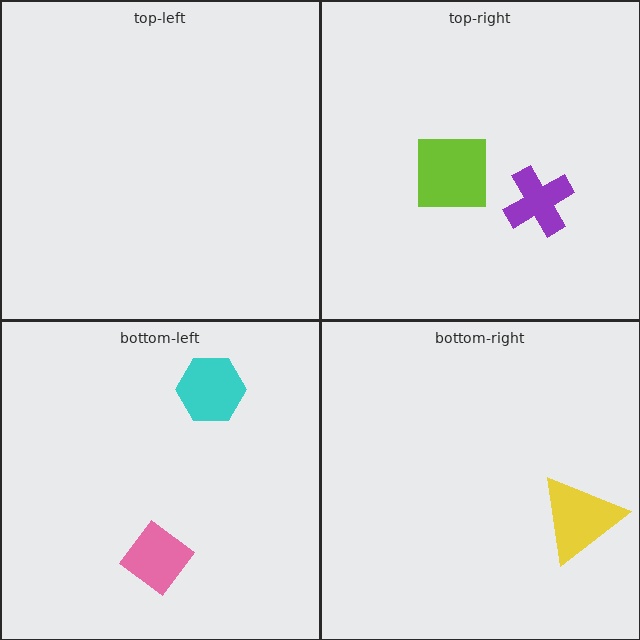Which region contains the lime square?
The top-right region.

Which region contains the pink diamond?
The bottom-left region.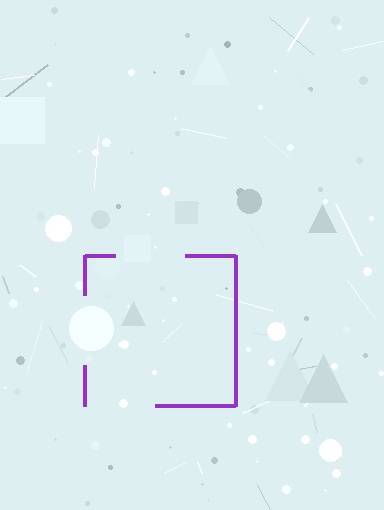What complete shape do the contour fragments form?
The contour fragments form a square.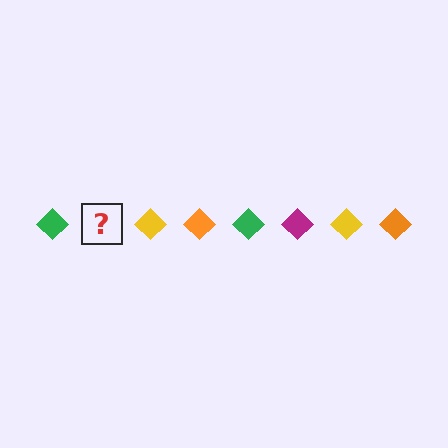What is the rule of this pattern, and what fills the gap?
The rule is that the pattern cycles through green, magenta, yellow, orange diamonds. The gap should be filled with a magenta diamond.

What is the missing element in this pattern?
The missing element is a magenta diamond.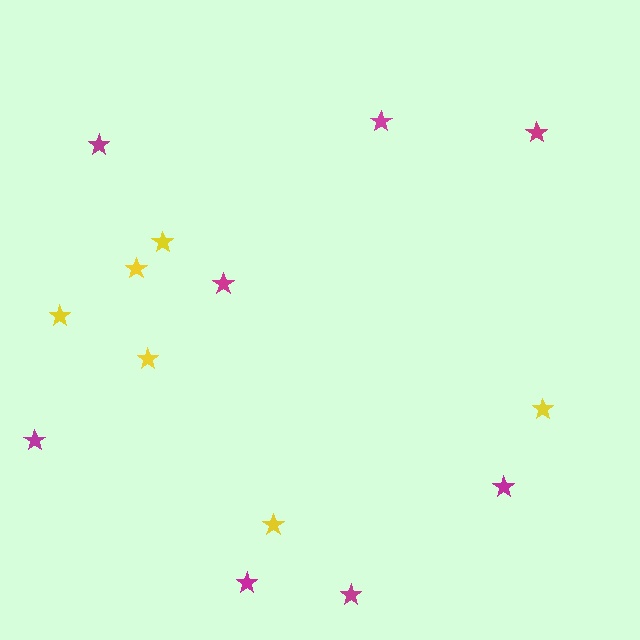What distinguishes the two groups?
There are 2 groups: one group of magenta stars (8) and one group of yellow stars (6).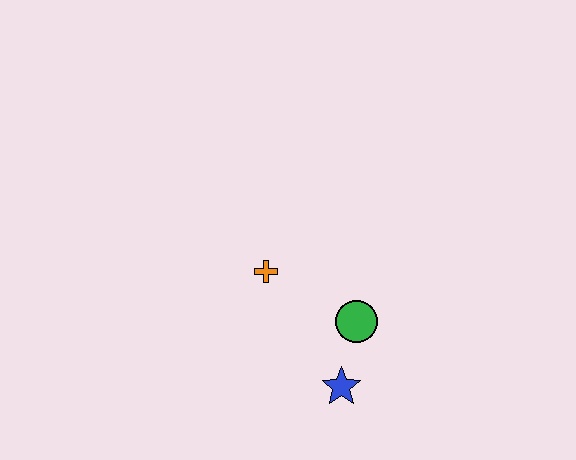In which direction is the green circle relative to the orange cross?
The green circle is to the right of the orange cross.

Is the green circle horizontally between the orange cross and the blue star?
No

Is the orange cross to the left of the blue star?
Yes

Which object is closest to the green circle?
The blue star is closest to the green circle.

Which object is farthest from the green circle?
The orange cross is farthest from the green circle.